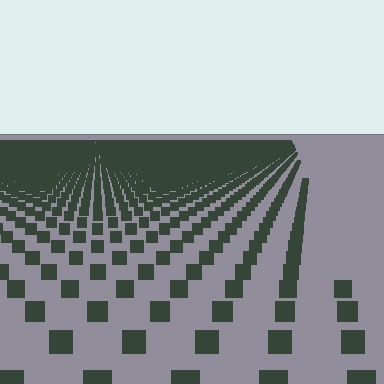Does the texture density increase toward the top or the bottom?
Density increases toward the top.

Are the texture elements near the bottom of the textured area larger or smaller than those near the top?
Larger. Near the bottom, elements are closer to the viewer and appear at a bigger on-screen size.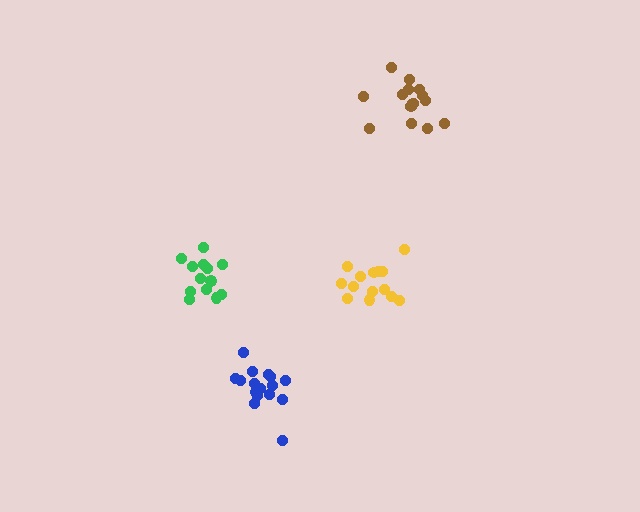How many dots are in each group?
Group 1: 13 dots, Group 2: 17 dots, Group 3: 14 dots, Group 4: 15 dots (59 total).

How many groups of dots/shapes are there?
There are 4 groups.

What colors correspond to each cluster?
The clusters are colored: green, blue, yellow, brown.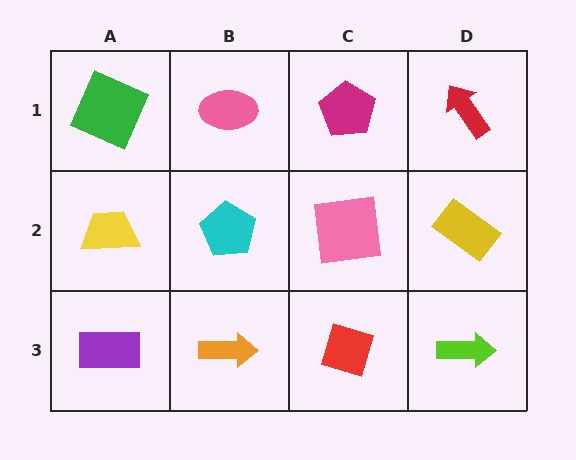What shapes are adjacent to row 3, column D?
A yellow rectangle (row 2, column D), a red diamond (row 3, column C).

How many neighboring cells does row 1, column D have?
2.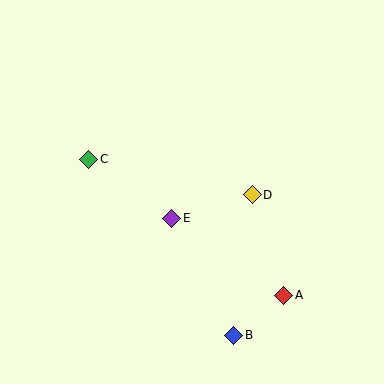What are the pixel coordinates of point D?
Point D is at (252, 195).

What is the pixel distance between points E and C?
The distance between E and C is 102 pixels.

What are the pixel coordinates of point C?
Point C is at (89, 159).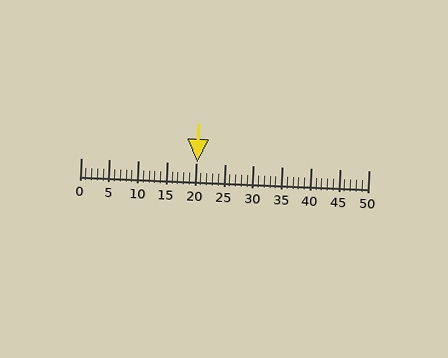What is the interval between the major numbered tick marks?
The major tick marks are spaced 5 units apart.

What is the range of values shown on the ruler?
The ruler shows values from 0 to 50.